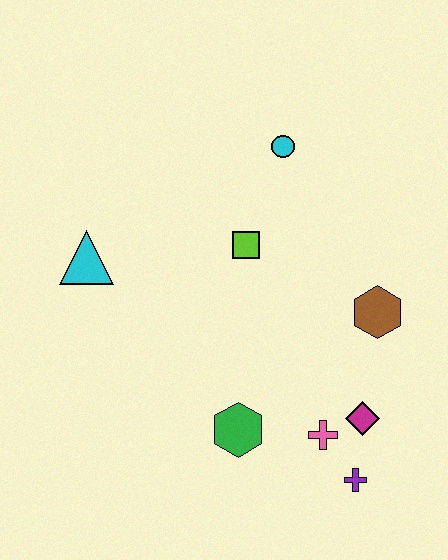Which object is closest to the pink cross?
The magenta diamond is closest to the pink cross.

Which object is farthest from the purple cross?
The cyan triangle is farthest from the purple cross.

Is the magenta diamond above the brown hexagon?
No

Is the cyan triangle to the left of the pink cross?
Yes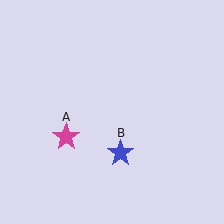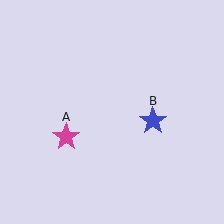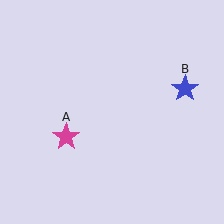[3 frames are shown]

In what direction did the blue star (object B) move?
The blue star (object B) moved up and to the right.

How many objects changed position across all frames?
1 object changed position: blue star (object B).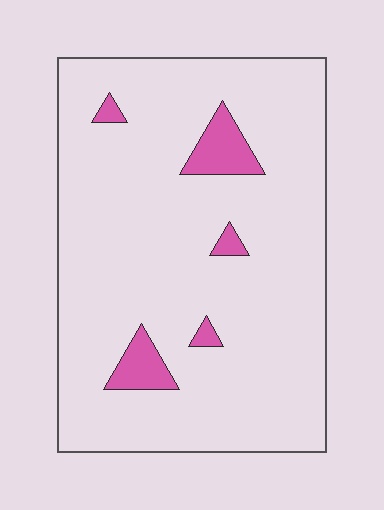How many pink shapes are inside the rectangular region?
5.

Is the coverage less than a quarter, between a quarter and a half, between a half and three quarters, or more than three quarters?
Less than a quarter.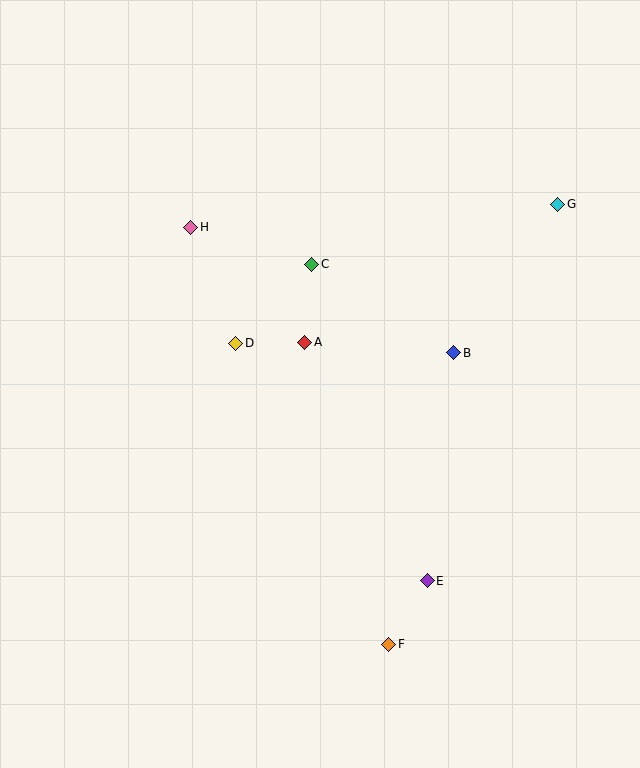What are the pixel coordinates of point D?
Point D is at (236, 343).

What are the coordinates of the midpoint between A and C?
The midpoint between A and C is at (308, 303).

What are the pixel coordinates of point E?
Point E is at (427, 581).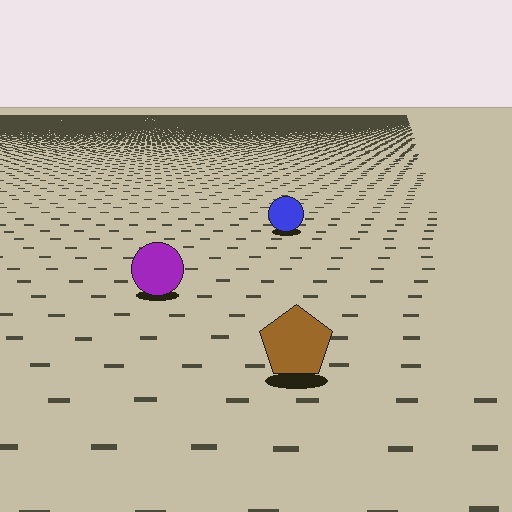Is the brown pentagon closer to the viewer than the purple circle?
Yes. The brown pentagon is closer — you can tell from the texture gradient: the ground texture is coarser near it.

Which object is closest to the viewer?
The brown pentagon is closest. The texture marks near it are larger and more spread out.